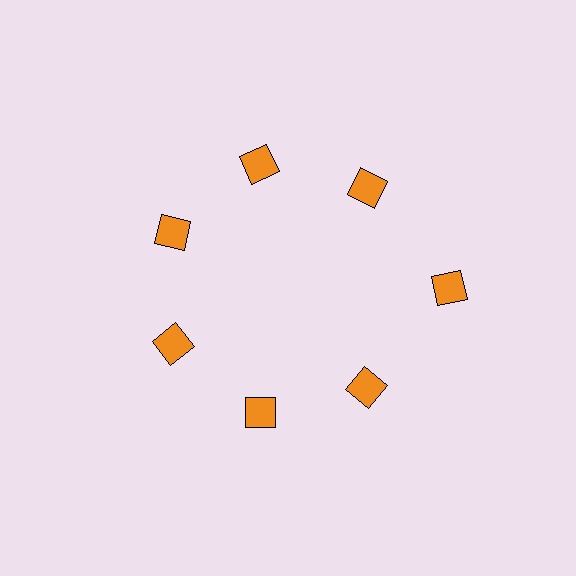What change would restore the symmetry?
The symmetry would be restored by moving it inward, back onto the ring so that all 7 squares sit at equal angles and equal distance from the center.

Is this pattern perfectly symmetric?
No. The 7 orange squares are arranged in a ring, but one element near the 3 o'clock position is pushed outward from the center, breaking the 7-fold rotational symmetry.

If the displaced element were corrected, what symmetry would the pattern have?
It would have 7-fold rotational symmetry — the pattern would map onto itself every 51 degrees.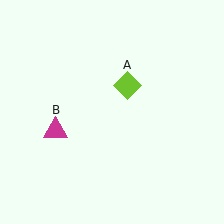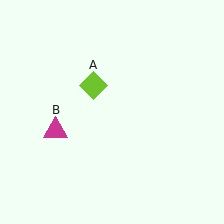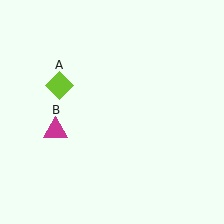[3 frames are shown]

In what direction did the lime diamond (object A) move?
The lime diamond (object A) moved left.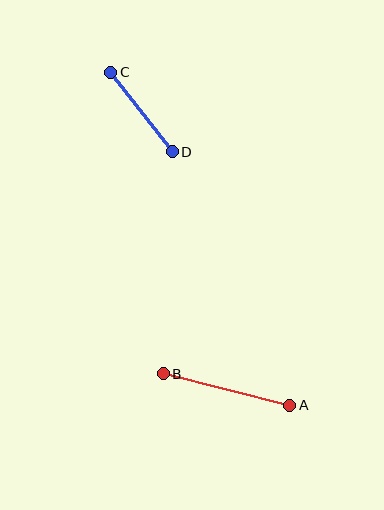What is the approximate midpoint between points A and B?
The midpoint is at approximately (226, 390) pixels.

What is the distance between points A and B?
The distance is approximately 130 pixels.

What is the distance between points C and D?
The distance is approximately 100 pixels.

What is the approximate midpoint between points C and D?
The midpoint is at approximately (142, 112) pixels.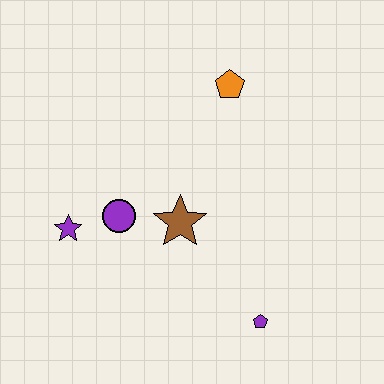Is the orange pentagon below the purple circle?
No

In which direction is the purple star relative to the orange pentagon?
The purple star is to the left of the orange pentagon.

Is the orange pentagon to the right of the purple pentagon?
No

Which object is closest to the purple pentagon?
The brown star is closest to the purple pentagon.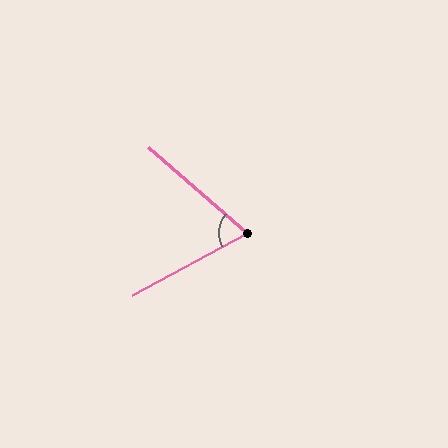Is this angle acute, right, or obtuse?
It is acute.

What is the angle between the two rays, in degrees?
Approximately 69 degrees.